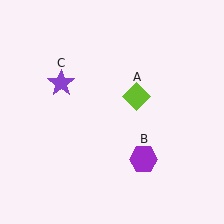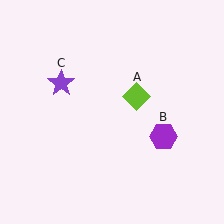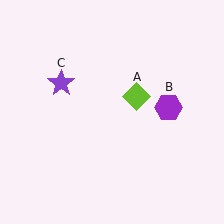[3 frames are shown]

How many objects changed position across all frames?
1 object changed position: purple hexagon (object B).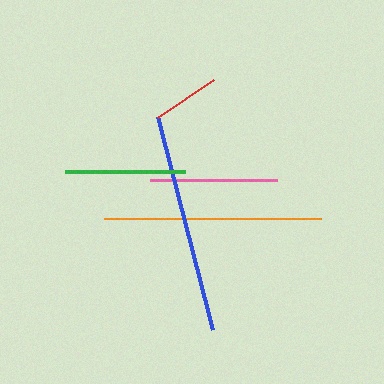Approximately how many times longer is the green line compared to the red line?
The green line is approximately 1.8 times the length of the red line.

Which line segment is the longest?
The blue line is the longest at approximately 219 pixels.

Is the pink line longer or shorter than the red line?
The pink line is longer than the red line.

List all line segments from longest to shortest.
From longest to shortest: blue, orange, pink, green, red.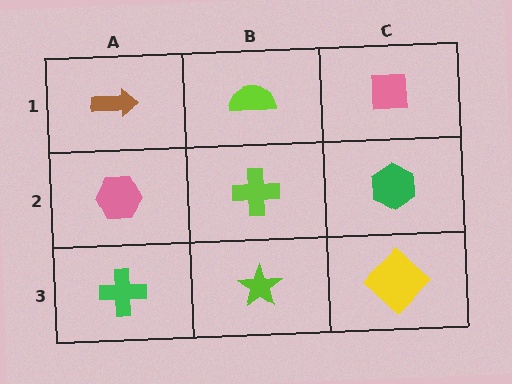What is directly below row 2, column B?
A lime star.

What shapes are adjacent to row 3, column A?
A pink hexagon (row 2, column A), a lime star (row 3, column B).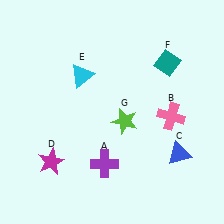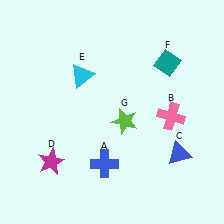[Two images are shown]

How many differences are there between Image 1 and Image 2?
There is 1 difference between the two images.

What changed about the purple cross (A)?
In Image 1, A is purple. In Image 2, it changed to blue.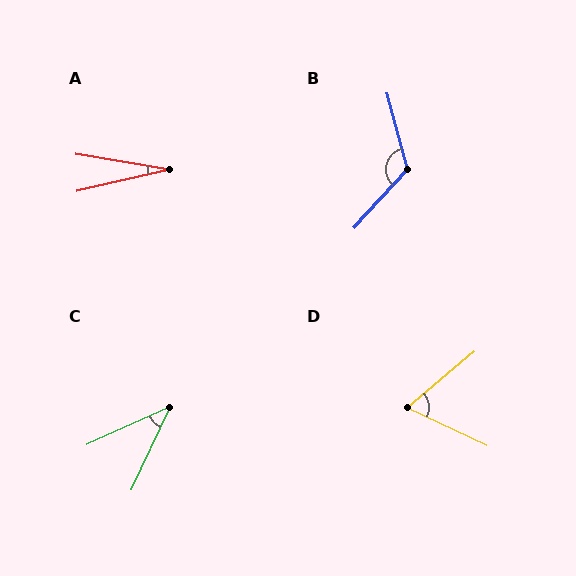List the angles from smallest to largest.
A (22°), C (40°), D (65°), B (123°).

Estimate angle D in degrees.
Approximately 65 degrees.